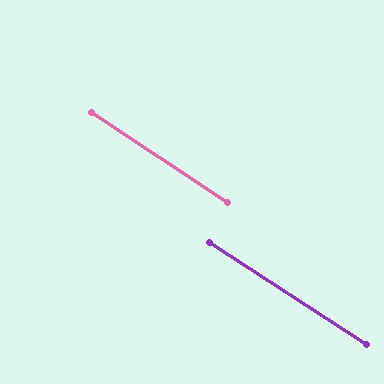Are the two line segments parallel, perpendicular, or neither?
Parallel — their directions differ by only 0.4°.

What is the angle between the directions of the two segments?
Approximately 0 degrees.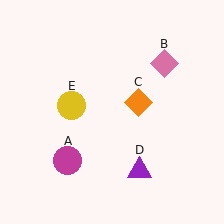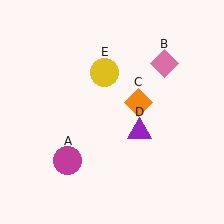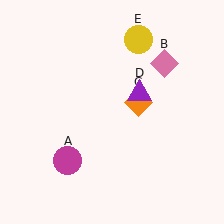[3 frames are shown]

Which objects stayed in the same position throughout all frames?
Magenta circle (object A) and pink diamond (object B) and orange diamond (object C) remained stationary.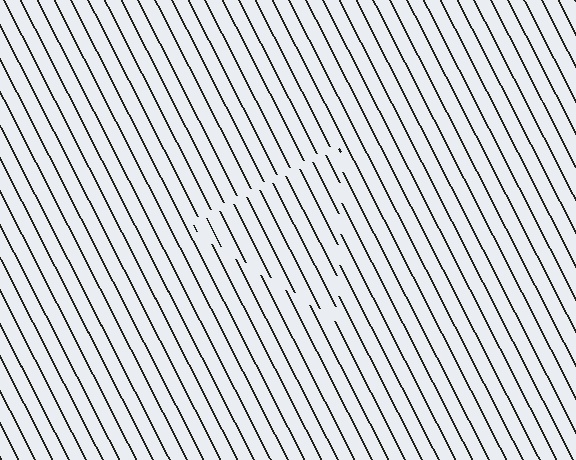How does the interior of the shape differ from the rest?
The interior of the shape contains the same grating, shifted by half a period — the contour is defined by the phase discontinuity where line-ends from the inner and outer gratings abut.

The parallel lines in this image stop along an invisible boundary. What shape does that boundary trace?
An illusory triangle. The interior of the shape contains the same grating, shifted by half a period — the contour is defined by the phase discontinuity where line-ends from the inner and outer gratings abut.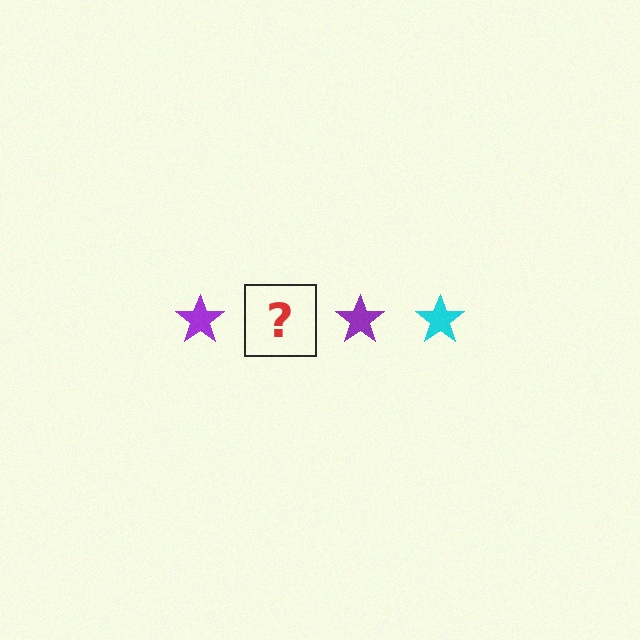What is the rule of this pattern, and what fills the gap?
The rule is that the pattern cycles through purple, cyan stars. The gap should be filled with a cyan star.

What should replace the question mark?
The question mark should be replaced with a cyan star.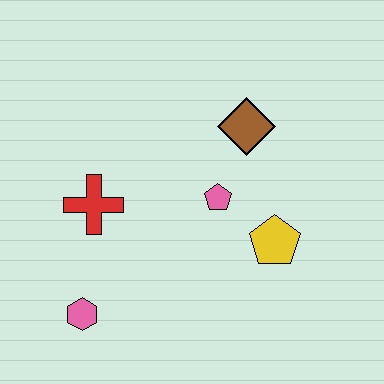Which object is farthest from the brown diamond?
The pink hexagon is farthest from the brown diamond.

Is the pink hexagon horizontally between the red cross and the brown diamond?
No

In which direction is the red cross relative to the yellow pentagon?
The red cross is to the left of the yellow pentagon.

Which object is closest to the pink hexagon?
The red cross is closest to the pink hexagon.